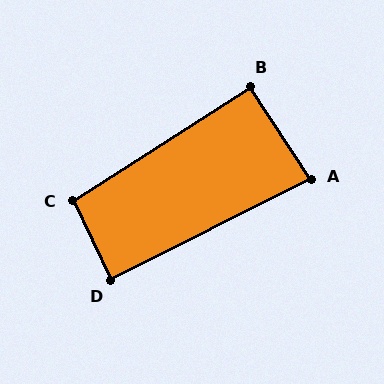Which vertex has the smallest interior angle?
A, at approximately 83 degrees.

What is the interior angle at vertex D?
Approximately 89 degrees (approximately right).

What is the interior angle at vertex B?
Approximately 91 degrees (approximately right).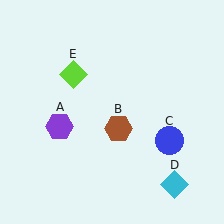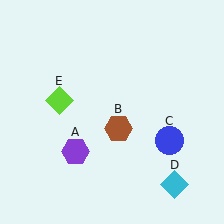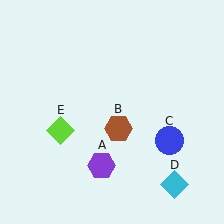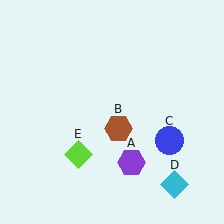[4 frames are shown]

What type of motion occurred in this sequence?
The purple hexagon (object A), lime diamond (object E) rotated counterclockwise around the center of the scene.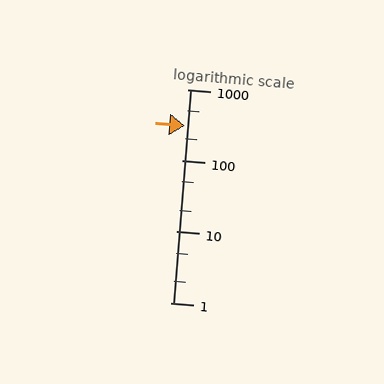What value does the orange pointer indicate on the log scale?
The pointer indicates approximately 310.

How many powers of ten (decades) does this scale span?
The scale spans 3 decades, from 1 to 1000.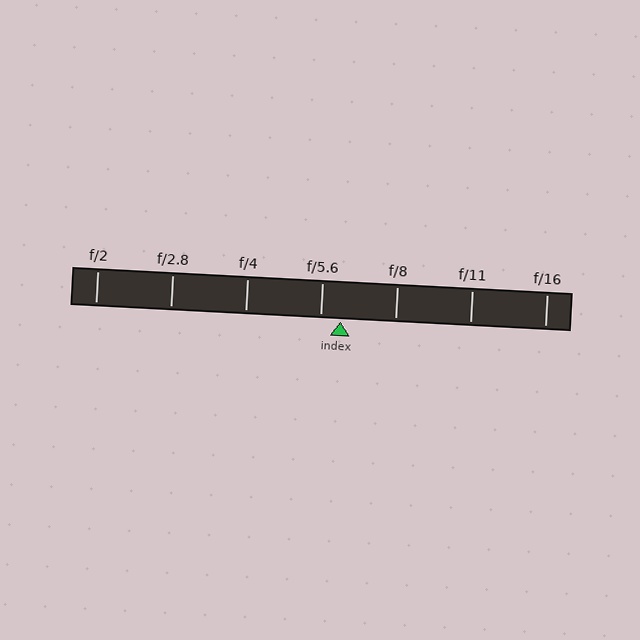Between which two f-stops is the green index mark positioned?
The index mark is between f/5.6 and f/8.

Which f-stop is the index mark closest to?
The index mark is closest to f/5.6.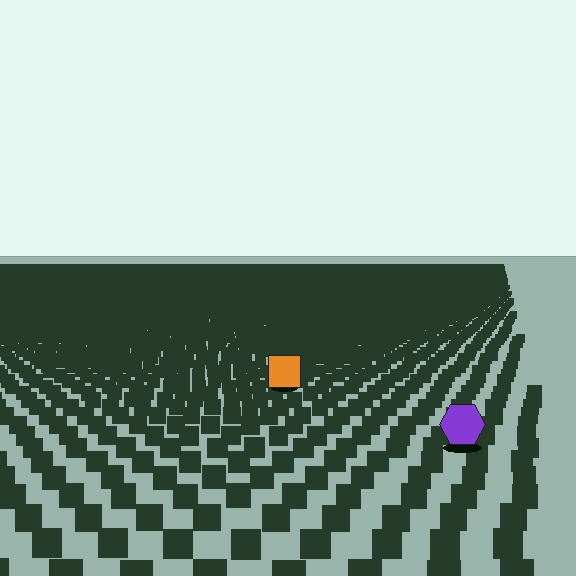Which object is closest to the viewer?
The purple hexagon is closest. The texture marks near it are larger and more spread out.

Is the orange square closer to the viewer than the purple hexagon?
No. The purple hexagon is closer — you can tell from the texture gradient: the ground texture is coarser near it.